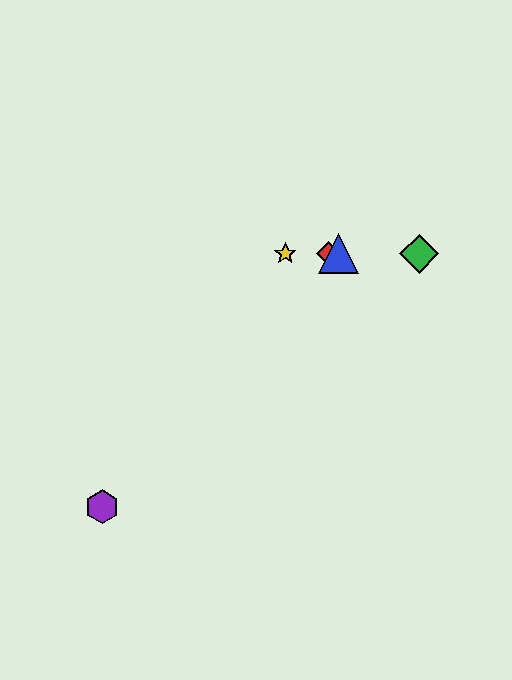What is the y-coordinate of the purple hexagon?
The purple hexagon is at y≈507.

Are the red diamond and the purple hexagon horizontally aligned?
No, the red diamond is at y≈254 and the purple hexagon is at y≈507.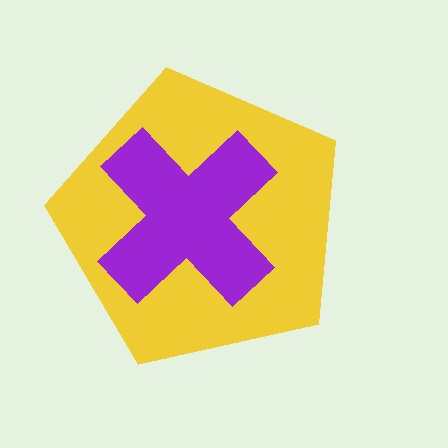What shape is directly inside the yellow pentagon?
The purple cross.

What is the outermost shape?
The yellow pentagon.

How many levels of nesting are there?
2.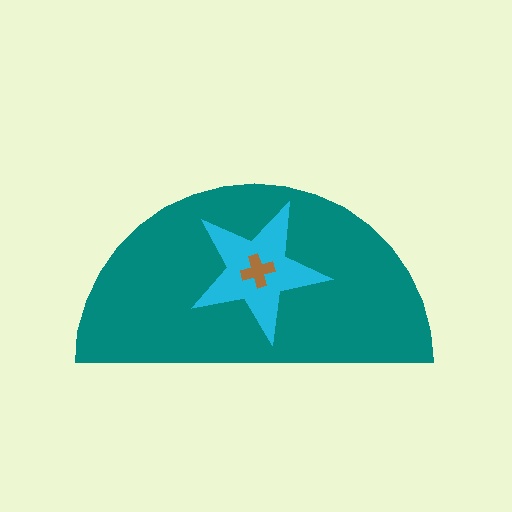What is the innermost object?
The brown cross.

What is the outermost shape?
The teal semicircle.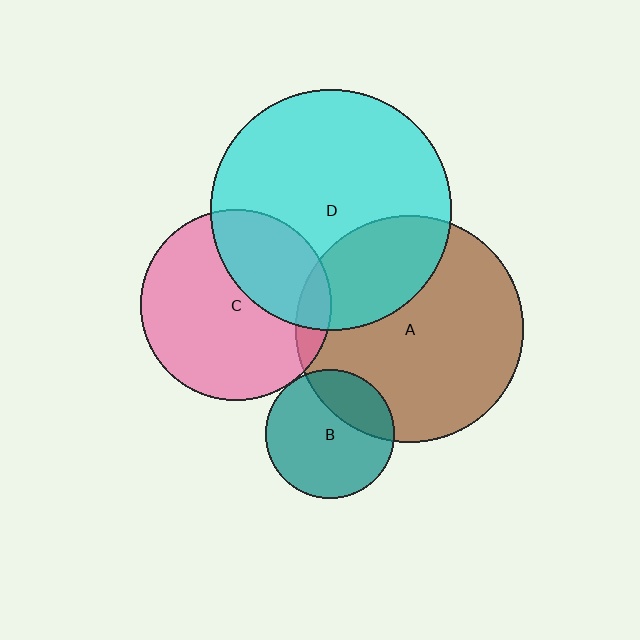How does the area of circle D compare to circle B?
Approximately 3.5 times.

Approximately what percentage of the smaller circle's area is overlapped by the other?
Approximately 35%.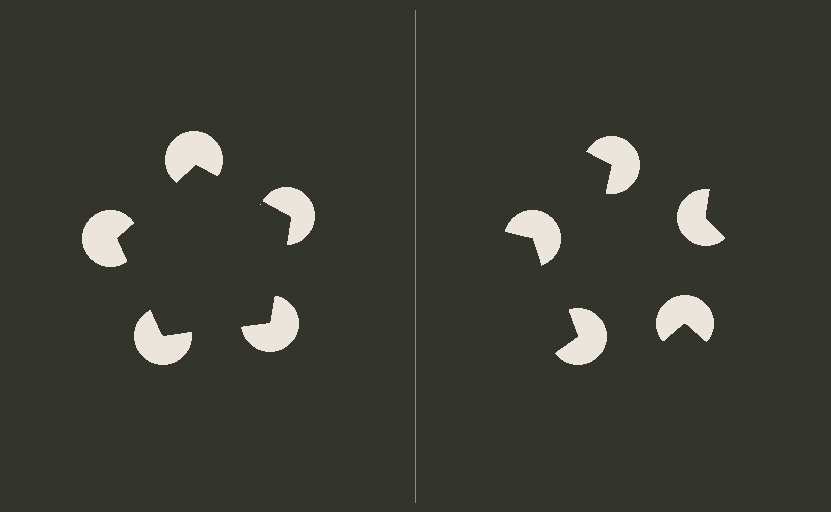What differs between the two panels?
The pac-man discs are positioned identically on both sides; only the wedge orientations differ. On the left they align to a pentagon; on the right they are misaligned.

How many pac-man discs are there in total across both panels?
10 — 5 on each side.